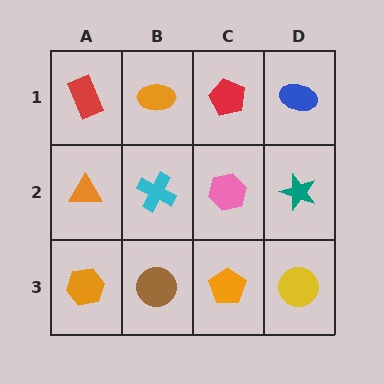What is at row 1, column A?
A red rectangle.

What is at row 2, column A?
An orange triangle.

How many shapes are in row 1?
4 shapes.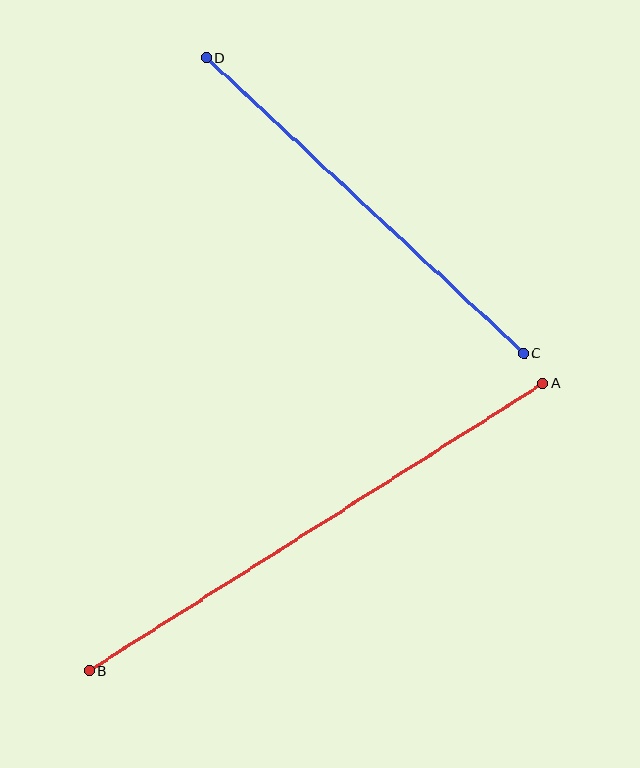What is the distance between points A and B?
The distance is approximately 537 pixels.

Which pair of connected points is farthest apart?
Points A and B are farthest apart.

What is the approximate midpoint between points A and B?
The midpoint is at approximately (316, 527) pixels.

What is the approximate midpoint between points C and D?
The midpoint is at approximately (365, 206) pixels.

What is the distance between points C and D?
The distance is approximately 434 pixels.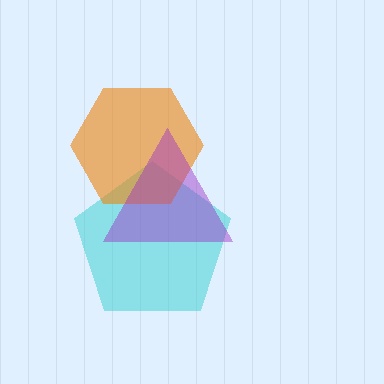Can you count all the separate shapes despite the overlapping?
Yes, there are 3 separate shapes.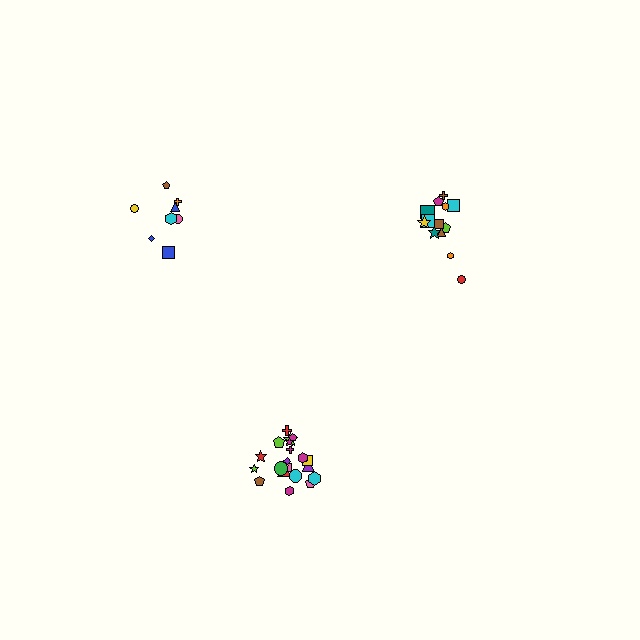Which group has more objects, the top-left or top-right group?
The top-right group.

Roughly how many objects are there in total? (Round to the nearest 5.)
Roughly 45 objects in total.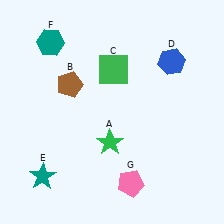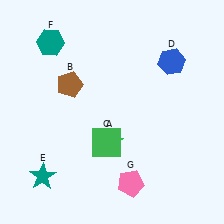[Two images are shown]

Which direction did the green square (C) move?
The green square (C) moved down.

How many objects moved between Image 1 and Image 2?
1 object moved between the two images.